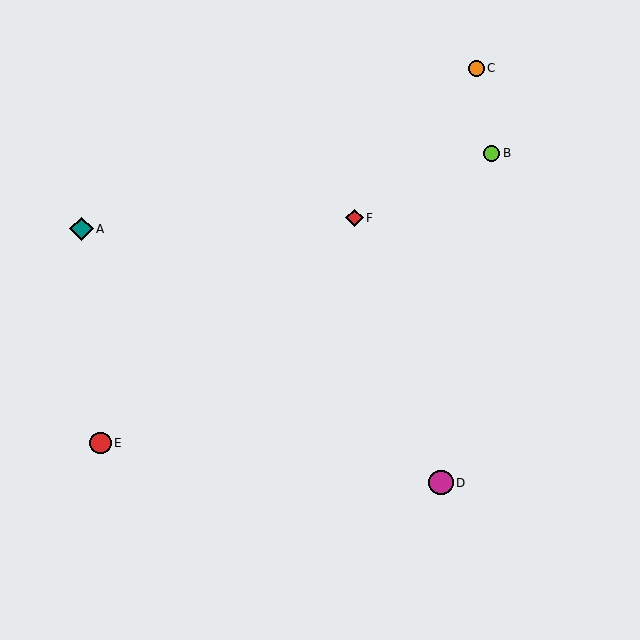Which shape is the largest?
The magenta circle (labeled D) is the largest.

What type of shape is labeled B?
Shape B is a lime circle.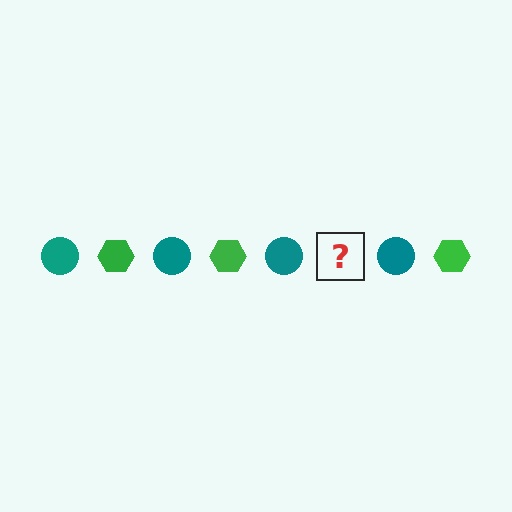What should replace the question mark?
The question mark should be replaced with a green hexagon.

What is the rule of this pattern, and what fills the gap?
The rule is that the pattern alternates between teal circle and green hexagon. The gap should be filled with a green hexagon.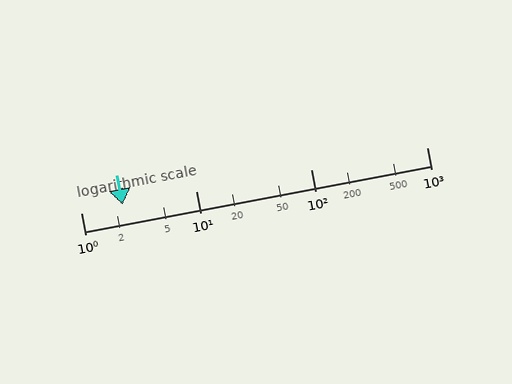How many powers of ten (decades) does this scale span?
The scale spans 3 decades, from 1 to 1000.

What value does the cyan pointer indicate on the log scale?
The pointer indicates approximately 2.3.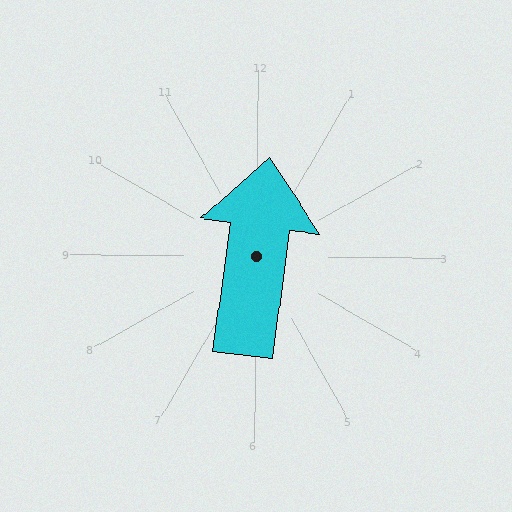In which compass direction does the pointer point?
North.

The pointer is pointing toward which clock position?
Roughly 12 o'clock.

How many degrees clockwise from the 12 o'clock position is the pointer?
Approximately 7 degrees.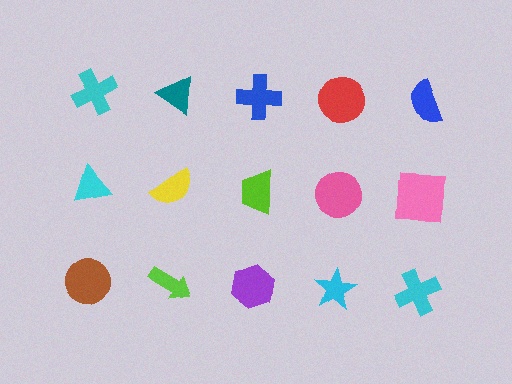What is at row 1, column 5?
A blue semicircle.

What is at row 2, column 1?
A cyan triangle.